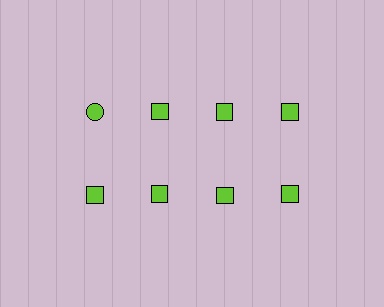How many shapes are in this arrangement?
There are 8 shapes arranged in a grid pattern.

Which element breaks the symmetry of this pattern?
The lime circle in the top row, leftmost column breaks the symmetry. All other shapes are lime squares.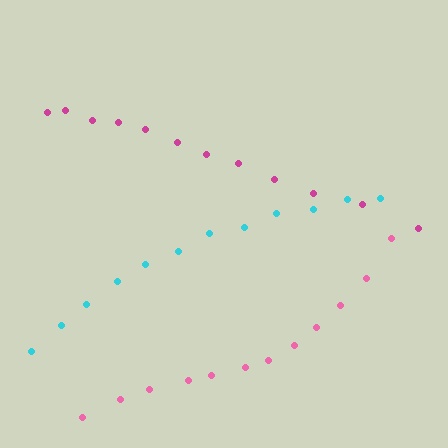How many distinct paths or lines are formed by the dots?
There are 3 distinct paths.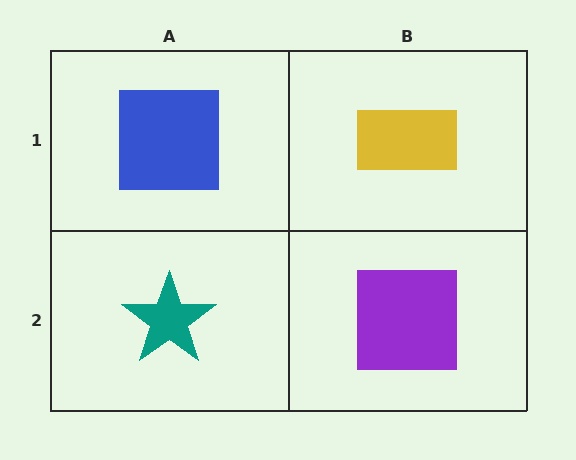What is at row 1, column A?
A blue square.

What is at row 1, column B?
A yellow rectangle.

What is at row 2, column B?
A purple square.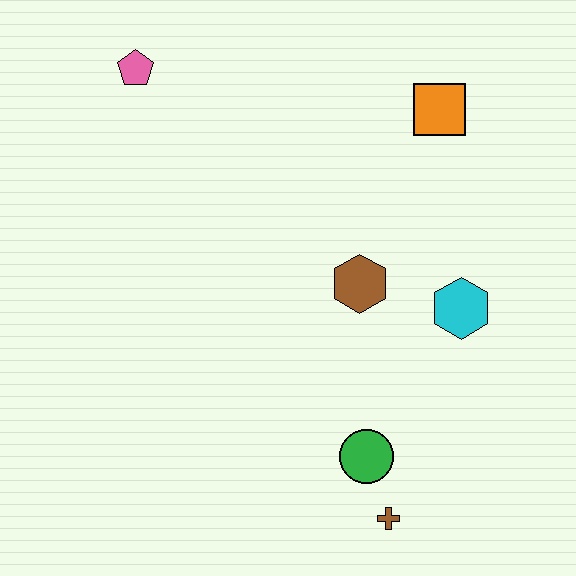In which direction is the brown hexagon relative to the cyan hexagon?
The brown hexagon is to the left of the cyan hexagon.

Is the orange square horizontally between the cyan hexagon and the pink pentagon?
Yes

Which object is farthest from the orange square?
The brown cross is farthest from the orange square.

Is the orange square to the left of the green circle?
No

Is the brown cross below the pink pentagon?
Yes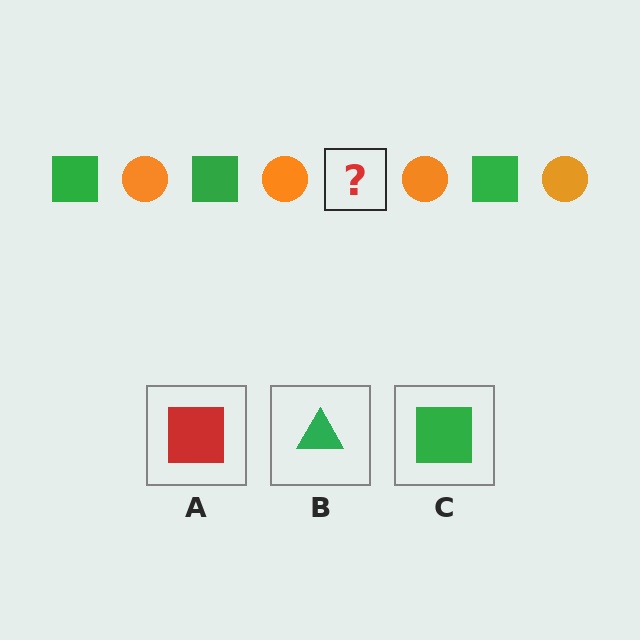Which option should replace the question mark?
Option C.